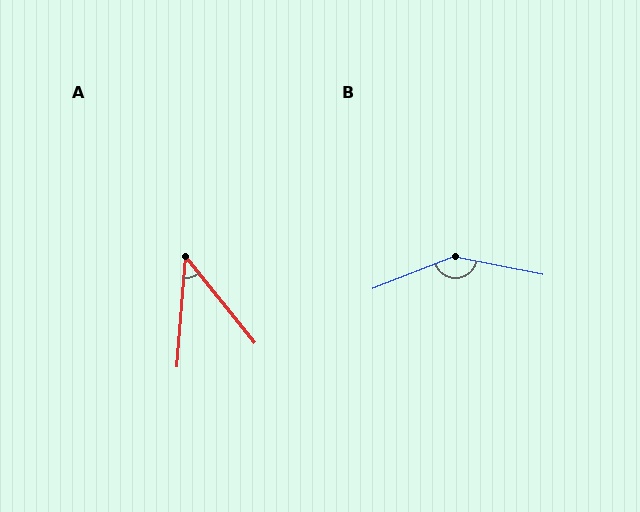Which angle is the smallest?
A, at approximately 43 degrees.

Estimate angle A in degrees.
Approximately 43 degrees.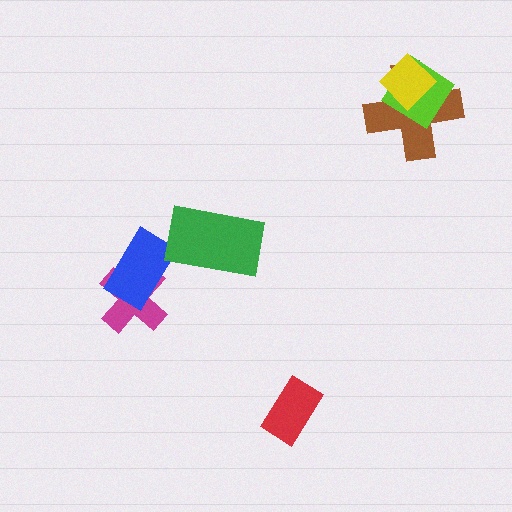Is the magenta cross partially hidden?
Yes, it is partially covered by another shape.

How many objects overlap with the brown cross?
2 objects overlap with the brown cross.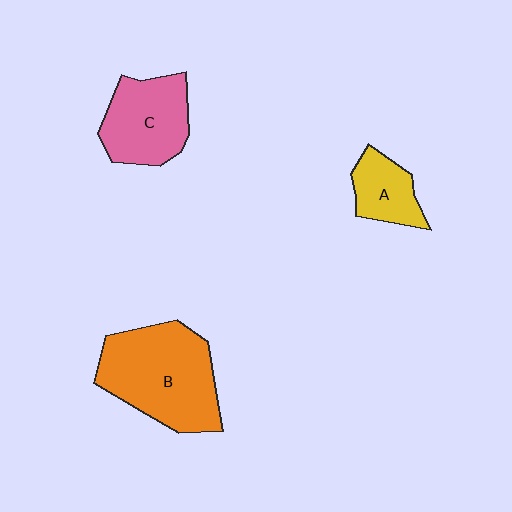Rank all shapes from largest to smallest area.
From largest to smallest: B (orange), C (pink), A (yellow).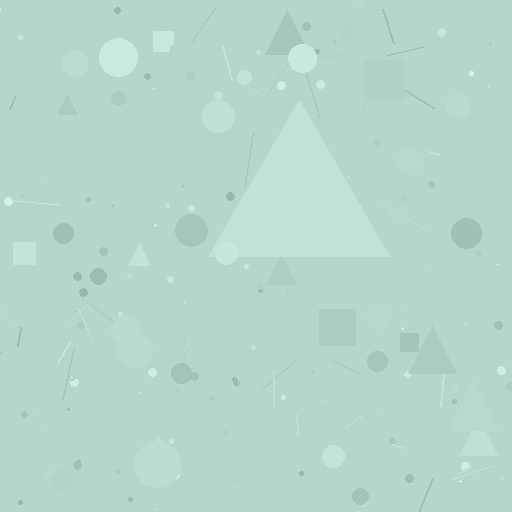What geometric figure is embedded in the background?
A triangle is embedded in the background.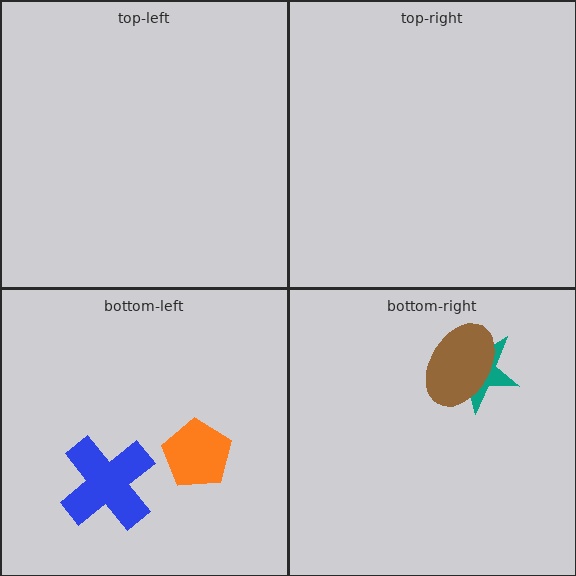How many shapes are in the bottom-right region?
2.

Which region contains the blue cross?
The bottom-left region.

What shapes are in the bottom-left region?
The blue cross, the orange pentagon.